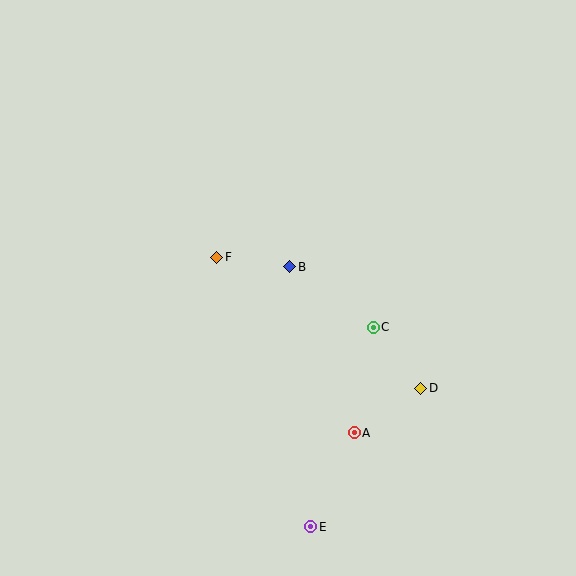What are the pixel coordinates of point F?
Point F is at (217, 257).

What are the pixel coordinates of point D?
Point D is at (421, 388).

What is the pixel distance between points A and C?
The distance between A and C is 107 pixels.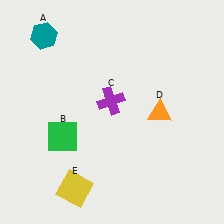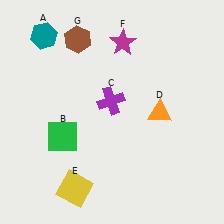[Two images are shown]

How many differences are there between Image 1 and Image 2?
There are 2 differences between the two images.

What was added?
A magenta star (F), a brown hexagon (G) were added in Image 2.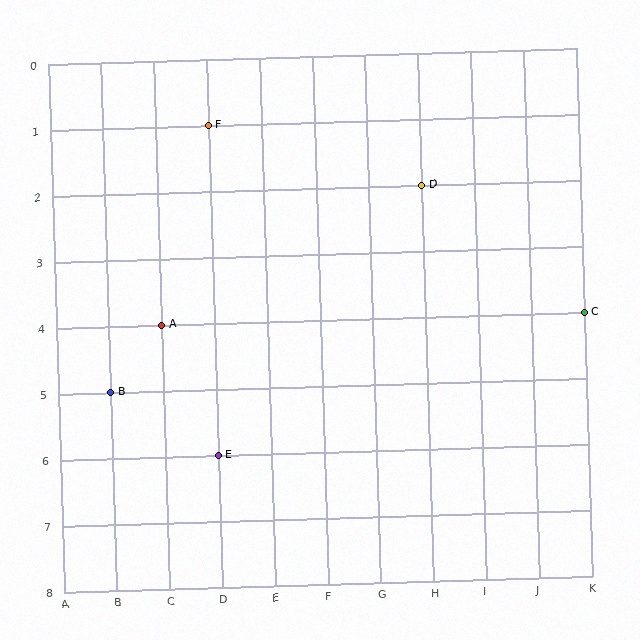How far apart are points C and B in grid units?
Points C and B are 9 columns and 1 row apart (about 9.1 grid units diagonally).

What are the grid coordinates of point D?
Point D is at grid coordinates (H, 2).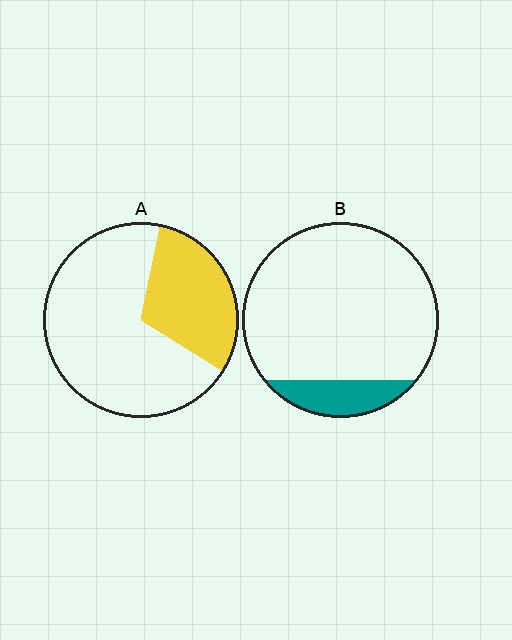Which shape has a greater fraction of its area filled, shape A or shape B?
Shape A.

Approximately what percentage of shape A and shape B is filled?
A is approximately 30% and B is approximately 15%.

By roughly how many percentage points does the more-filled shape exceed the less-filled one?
By roughly 15 percentage points (A over B).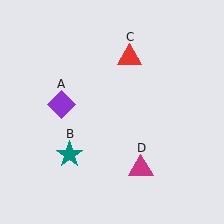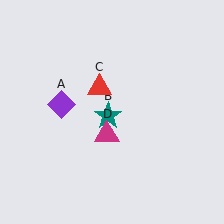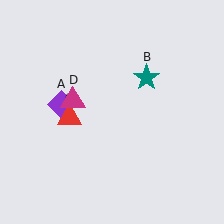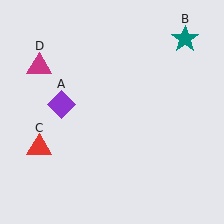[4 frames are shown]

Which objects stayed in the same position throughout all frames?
Purple diamond (object A) remained stationary.